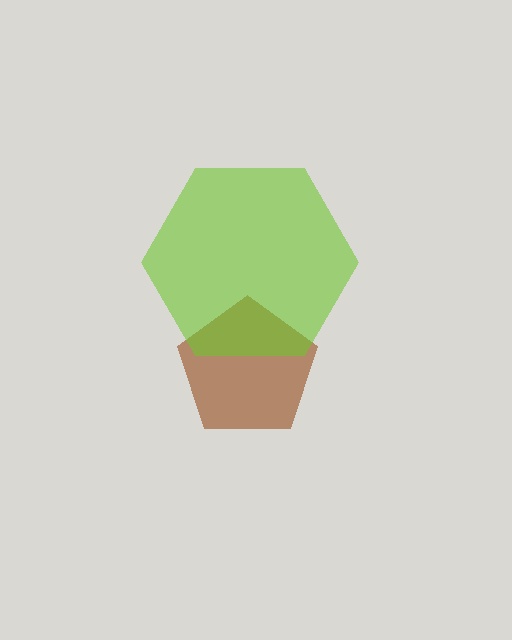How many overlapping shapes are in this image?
There are 2 overlapping shapes in the image.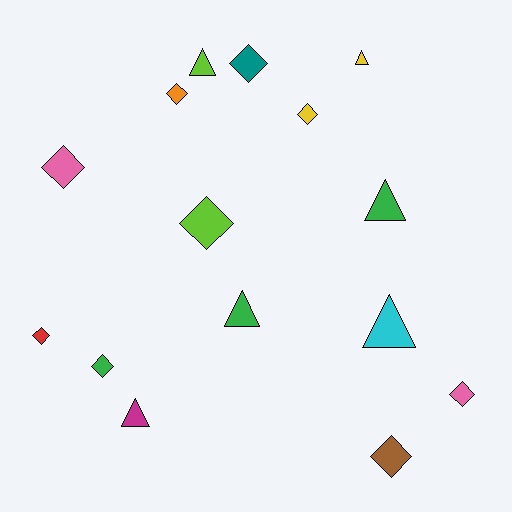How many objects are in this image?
There are 15 objects.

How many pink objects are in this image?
There are 2 pink objects.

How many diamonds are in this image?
There are 9 diamonds.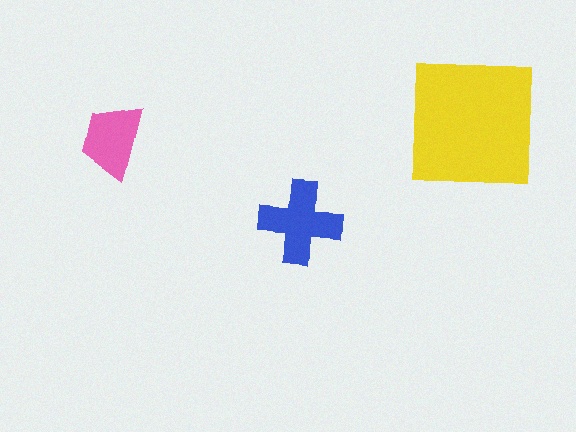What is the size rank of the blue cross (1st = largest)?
2nd.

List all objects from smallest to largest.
The pink trapezoid, the blue cross, the yellow square.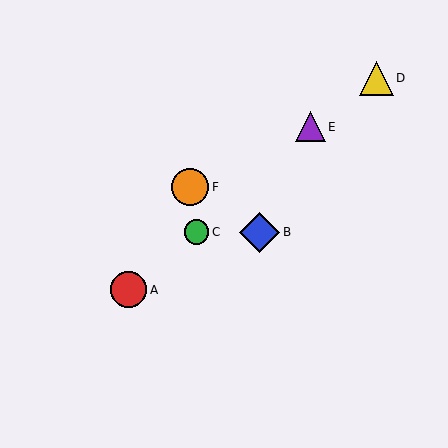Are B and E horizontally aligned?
No, B is at y≈232 and E is at y≈127.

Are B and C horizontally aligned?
Yes, both are at y≈232.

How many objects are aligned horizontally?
2 objects (B, C) are aligned horizontally.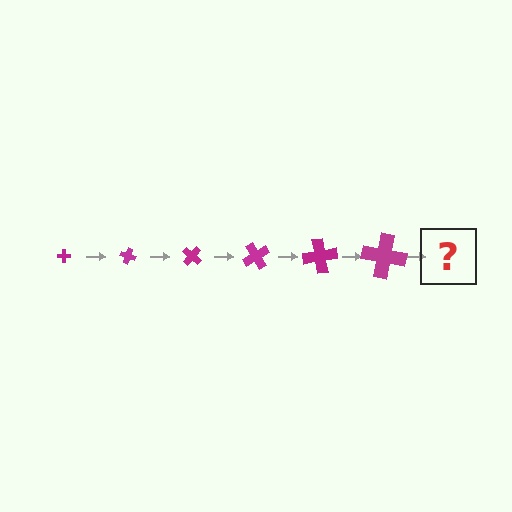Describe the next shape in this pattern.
It should be a cross, larger than the previous one and rotated 120 degrees from the start.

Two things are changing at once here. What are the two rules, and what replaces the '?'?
The two rules are that the cross grows larger each step and it rotates 20 degrees each step. The '?' should be a cross, larger than the previous one and rotated 120 degrees from the start.